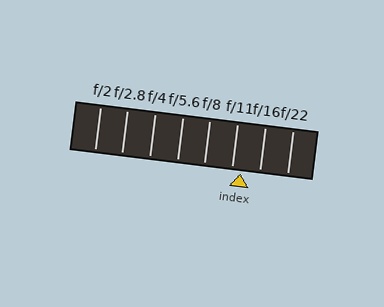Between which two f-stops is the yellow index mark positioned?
The index mark is between f/11 and f/16.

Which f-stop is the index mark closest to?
The index mark is closest to f/11.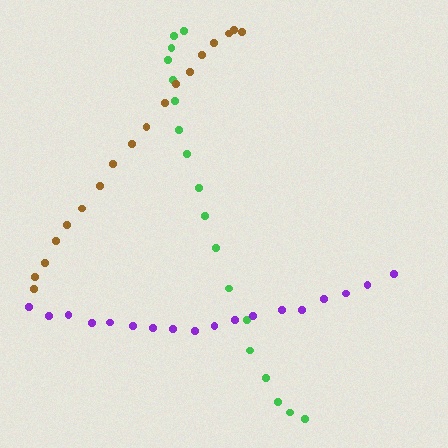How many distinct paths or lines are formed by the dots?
There are 3 distinct paths.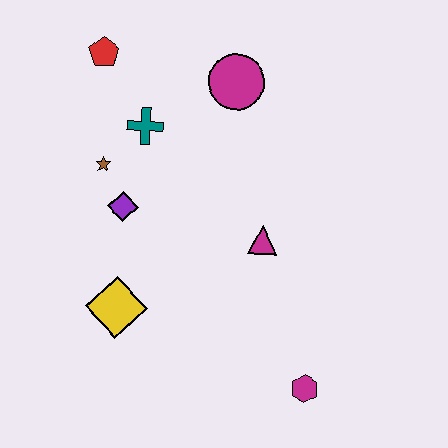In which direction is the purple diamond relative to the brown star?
The purple diamond is below the brown star.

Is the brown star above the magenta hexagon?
Yes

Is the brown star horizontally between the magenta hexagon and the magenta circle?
No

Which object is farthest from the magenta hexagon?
The red pentagon is farthest from the magenta hexagon.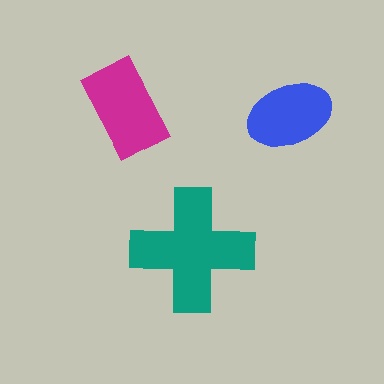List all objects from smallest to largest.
The blue ellipse, the magenta rectangle, the teal cross.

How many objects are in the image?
There are 3 objects in the image.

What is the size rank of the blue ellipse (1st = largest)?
3rd.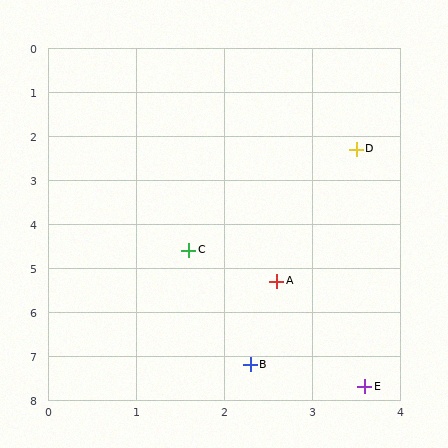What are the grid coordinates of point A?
Point A is at approximately (2.6, 5.3).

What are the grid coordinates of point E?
Point E is at approximately (3.6, 7.7).